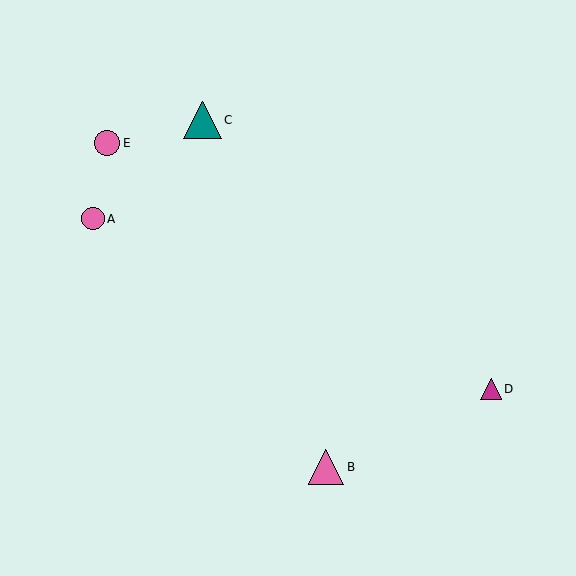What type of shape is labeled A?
Shape A is a pink circle.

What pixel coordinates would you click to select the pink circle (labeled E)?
Click at (107, 143) to select the pink circle E.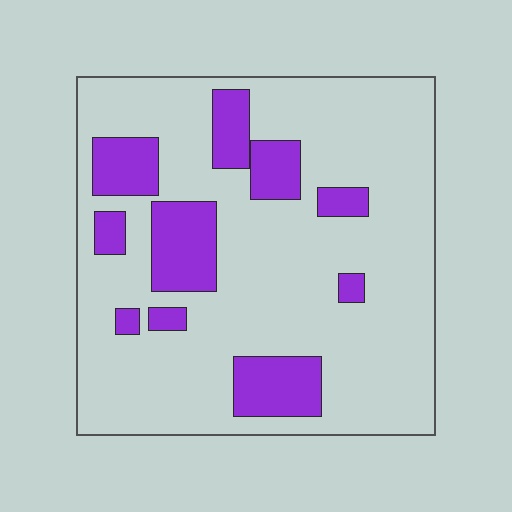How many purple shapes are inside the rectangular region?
10.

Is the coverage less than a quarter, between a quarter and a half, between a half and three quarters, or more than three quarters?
Less than a quarter.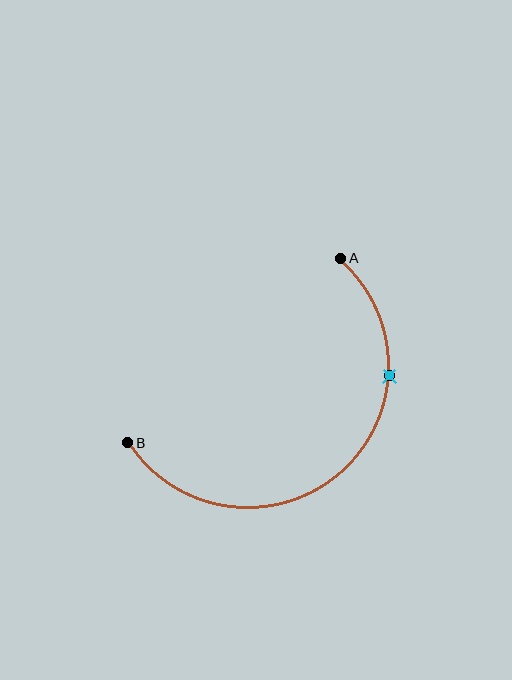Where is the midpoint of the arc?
The arc midpoint is the point on the curve farthest from the straight line joining A and B. It sits below and to the right of that line.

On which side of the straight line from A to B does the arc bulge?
The arc bulges below and to the right of the straight line connecting A and B.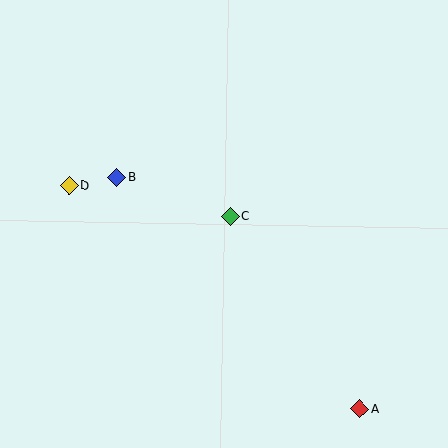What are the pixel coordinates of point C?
Point C is at (230, 216).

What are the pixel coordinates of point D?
Point D is at (69, 186).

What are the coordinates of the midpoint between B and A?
The midpoint between B and A is at (238, 293).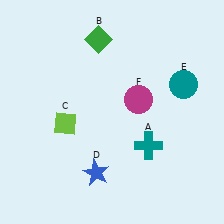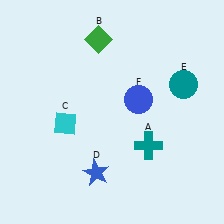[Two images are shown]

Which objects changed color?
C changed from lime to cyan. F changed from magenta to blue.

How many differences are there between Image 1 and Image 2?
There are 2 differences between the two images.